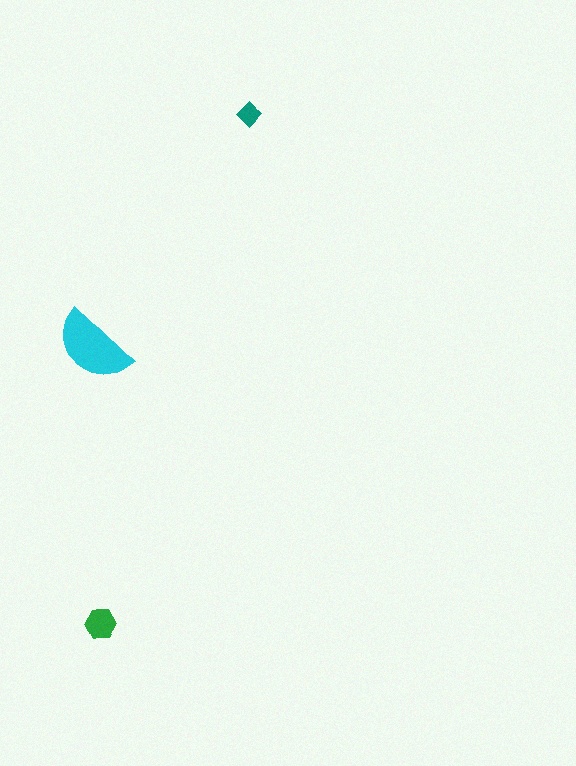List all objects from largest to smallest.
The cyan semicircle, the green hexagon, the teal diamond.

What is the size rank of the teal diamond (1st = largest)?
3rd.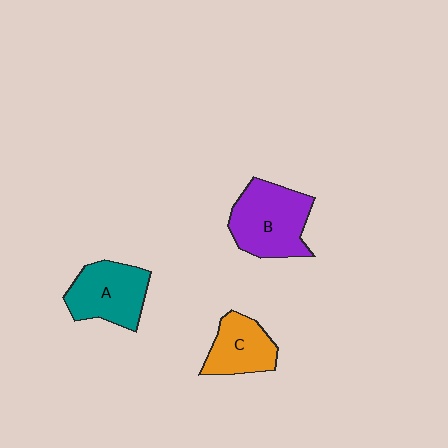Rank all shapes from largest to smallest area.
From largest to smallest: B (purple), A (teal), C (orange).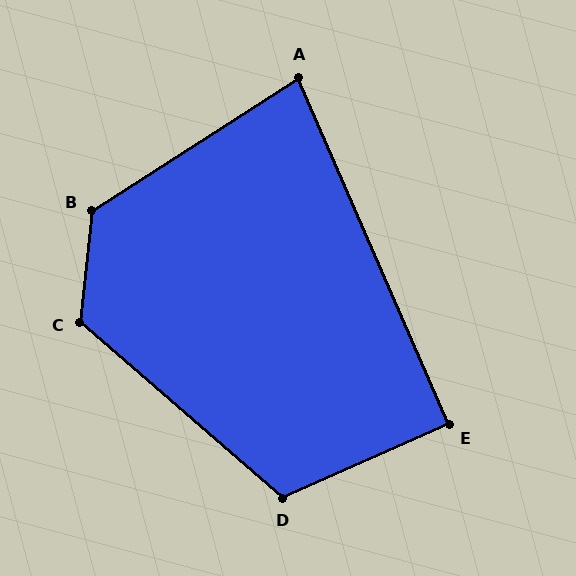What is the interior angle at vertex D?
Approximately 115 degrees (obtuse).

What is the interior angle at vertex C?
Approximately 125 degrees (obtuse).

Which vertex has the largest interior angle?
B, at approximately 129 degrees.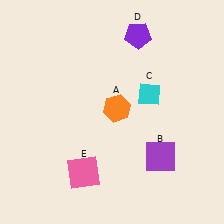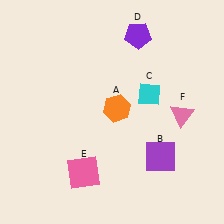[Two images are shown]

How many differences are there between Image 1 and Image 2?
There is 1 difference between the two images.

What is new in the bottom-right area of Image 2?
A pink triangle (F) was added in the bottom-right area of Image 2.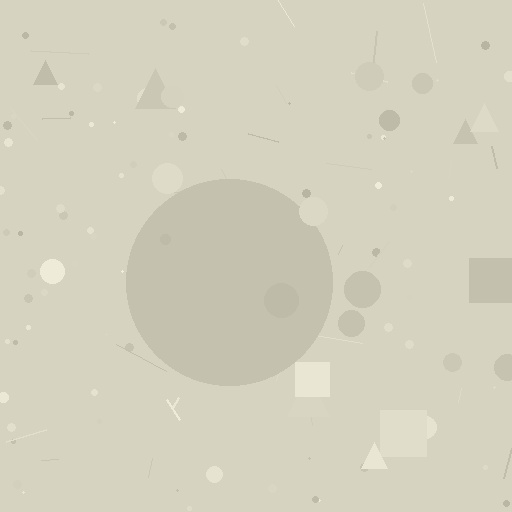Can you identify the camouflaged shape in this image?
The camouflaged shape is a circle.